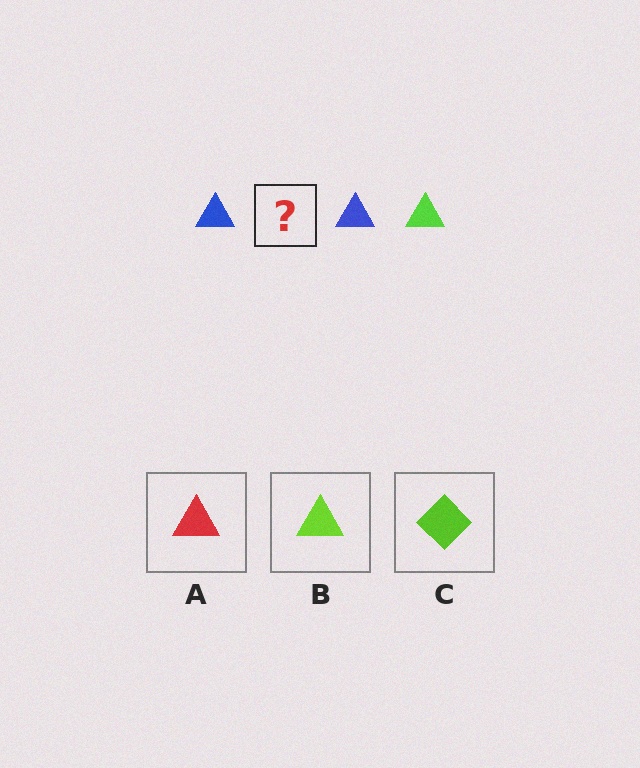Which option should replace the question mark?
Option B.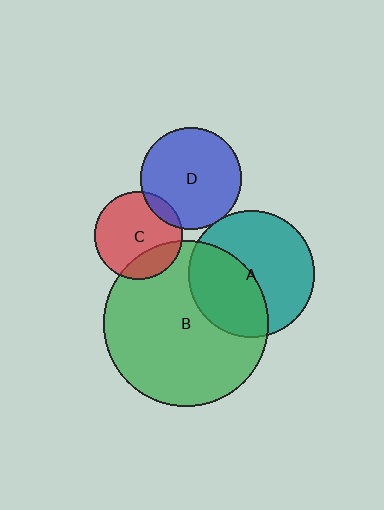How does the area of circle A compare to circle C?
Approximately 2.1 times.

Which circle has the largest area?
Circle B (green).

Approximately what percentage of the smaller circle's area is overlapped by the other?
Approximately 10%.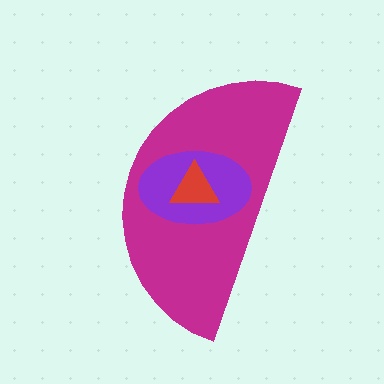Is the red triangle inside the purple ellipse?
Yes.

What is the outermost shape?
The magenta semicircle.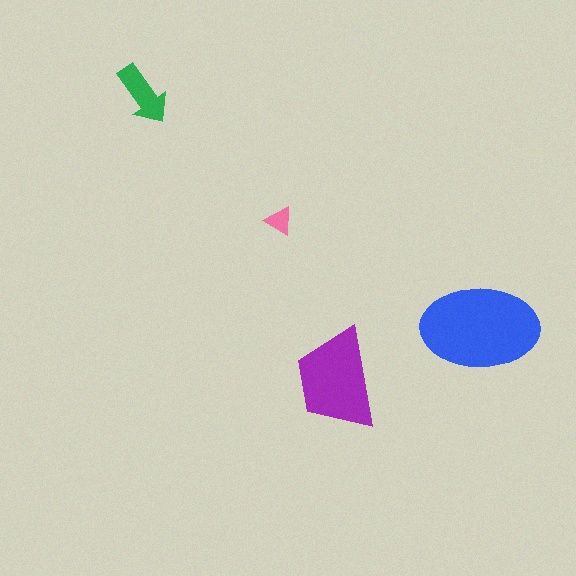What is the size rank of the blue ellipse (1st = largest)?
1st.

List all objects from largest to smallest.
The blue ellipse, the purple trapezoid, the green arrow, the pink triangle.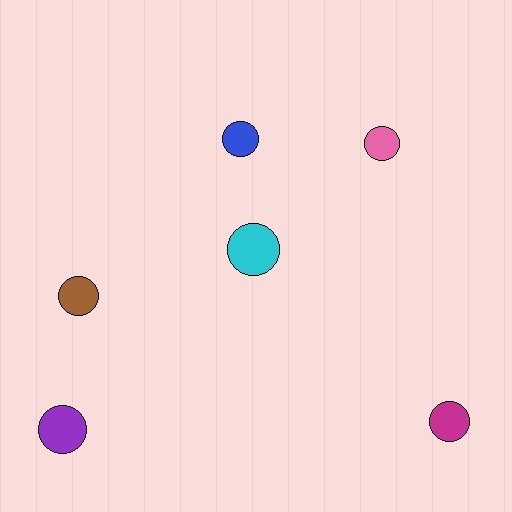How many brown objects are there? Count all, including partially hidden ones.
There is 1 brown object.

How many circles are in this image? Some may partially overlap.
There are 6 circles.